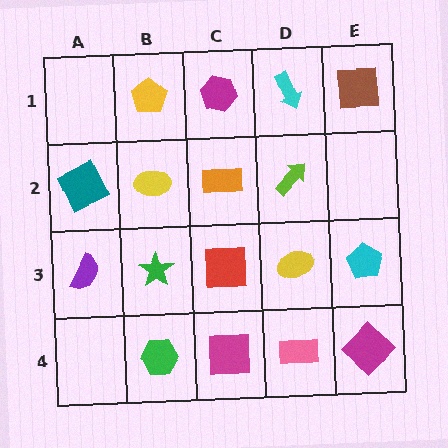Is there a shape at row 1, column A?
No, that cell is empty.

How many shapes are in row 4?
4 shapes.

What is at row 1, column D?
A cyan arrow.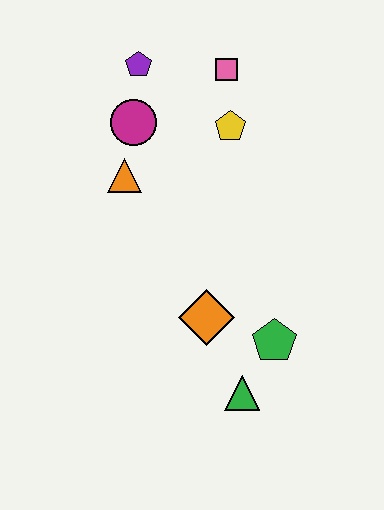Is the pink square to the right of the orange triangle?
Yes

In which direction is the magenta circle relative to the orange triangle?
The magenta circle is above the orange triangle.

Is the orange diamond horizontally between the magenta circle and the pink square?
Yes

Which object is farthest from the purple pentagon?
The green triangle is farthest from the purple pentagon.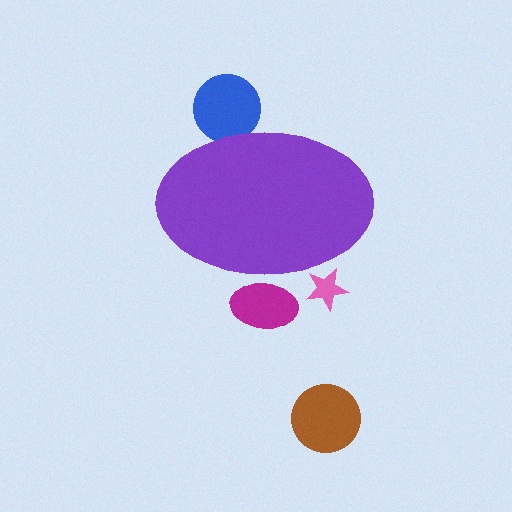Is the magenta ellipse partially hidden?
Yes, the magenta ellipse is partially hidden behind the purple ellipse.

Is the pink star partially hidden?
Yes, the pink star is partially hidden behind the purple ellipse.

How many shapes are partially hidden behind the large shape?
4 shapes are partially hidden.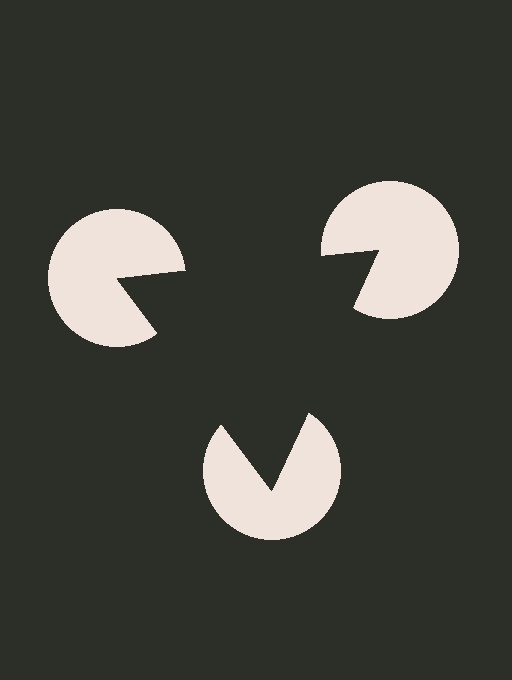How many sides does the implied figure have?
3 sides.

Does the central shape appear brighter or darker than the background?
It typically appears slightly darker than the background, even though no actual brightness change is drawn.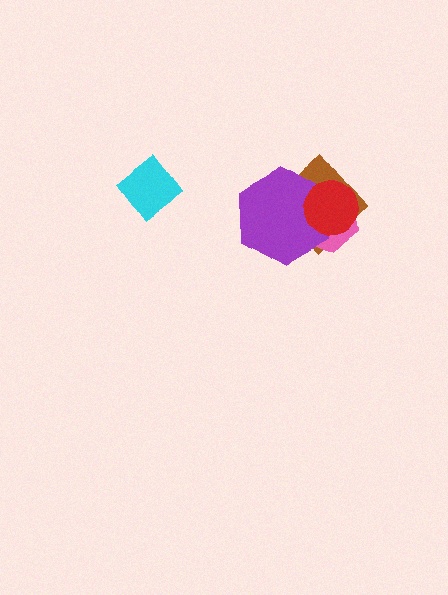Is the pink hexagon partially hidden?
Yes, it is partially covered by another shape.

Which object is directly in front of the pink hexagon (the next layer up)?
The purple hexagon is directly in front of the pink hexagon.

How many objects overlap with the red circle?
3 objects overlap with the red circle.